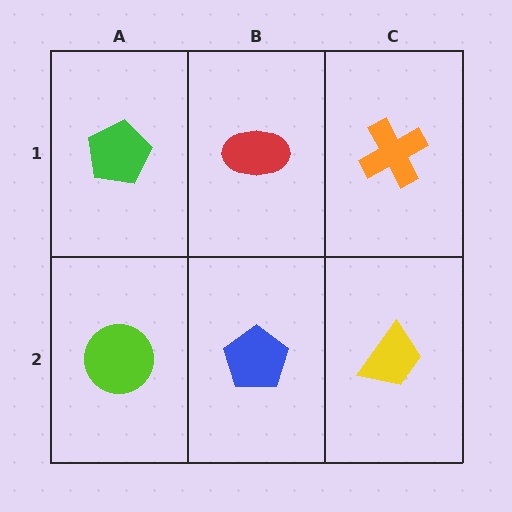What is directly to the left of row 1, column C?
A red ellipse.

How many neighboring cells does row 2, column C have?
2.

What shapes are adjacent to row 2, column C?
An orange cross (row 1, column C), a blue pentagon (row 2, column B).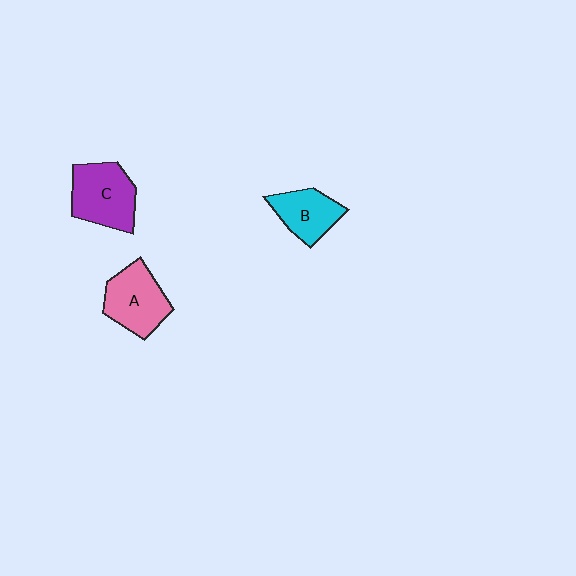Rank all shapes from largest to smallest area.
From largest to smallest: C (purple), A (pink), B (cyan).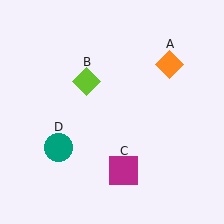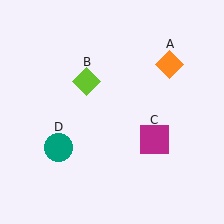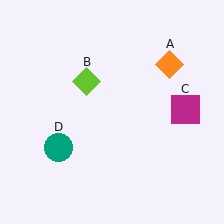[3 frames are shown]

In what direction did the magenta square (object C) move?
The magenta square (object C) moved up and to the right.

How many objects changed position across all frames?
1 object changed position: magenta square (object C).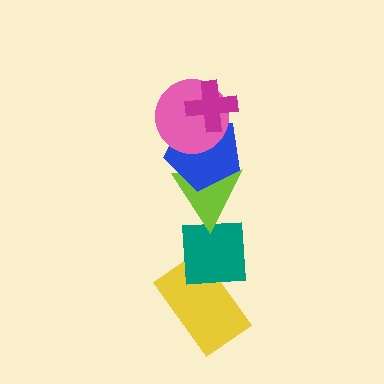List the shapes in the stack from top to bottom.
From top to bottom: the magenta cross, the pink circle, the blue pentagon, the lime triangle, the teal square, the yellow rectangle.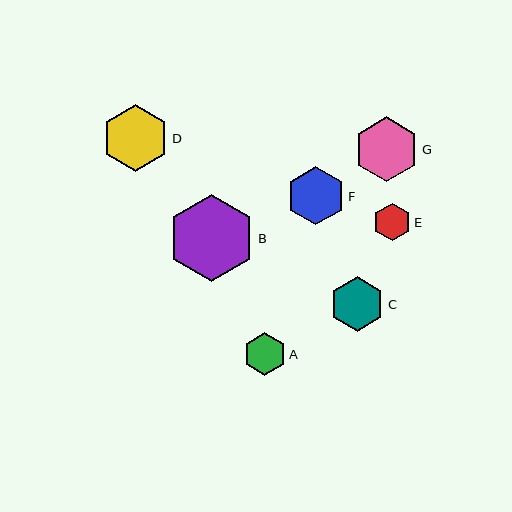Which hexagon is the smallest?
Hexagon E is the smallest with a size of approximately 38 pixels.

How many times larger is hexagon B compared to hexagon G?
Hexagon B is approximately 1.3 times the size of hexagon G.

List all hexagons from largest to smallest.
From largest to smallest: B, D, G, F, C, A, E.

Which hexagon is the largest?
Hexagon B is the largest with a size of approximately 87 pixels.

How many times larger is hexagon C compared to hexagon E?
Hexagon C is approximately 1.5 times the size of hexagon E.